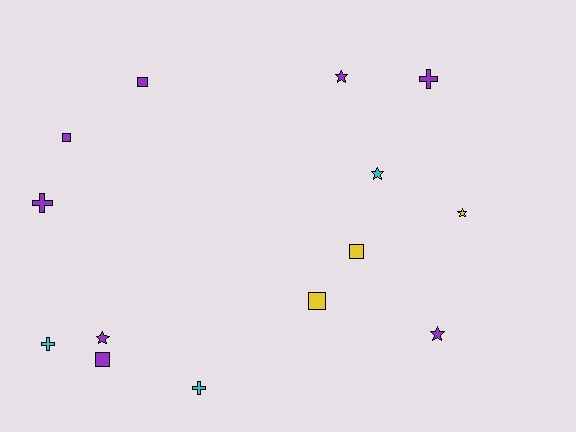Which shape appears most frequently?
Square, with 5 objects.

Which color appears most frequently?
Purple, with 8 objects.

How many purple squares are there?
There are 3 purple squares.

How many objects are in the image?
There are 14 objects.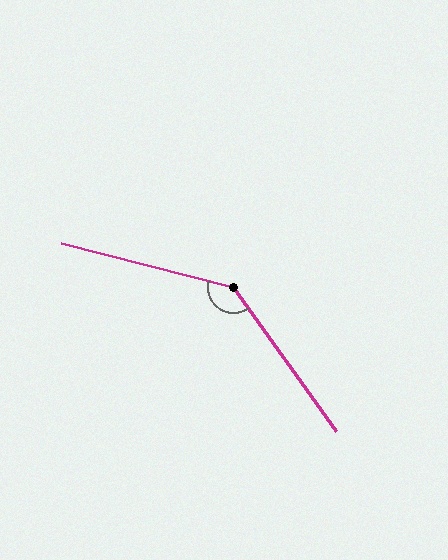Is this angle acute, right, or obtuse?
It is obtuse.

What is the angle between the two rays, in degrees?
Approximately 140 degrees.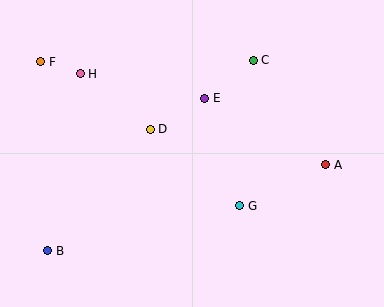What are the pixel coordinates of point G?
Point G is at (240, 206).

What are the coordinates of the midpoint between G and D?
The midpoint between G and D is at (195, 168).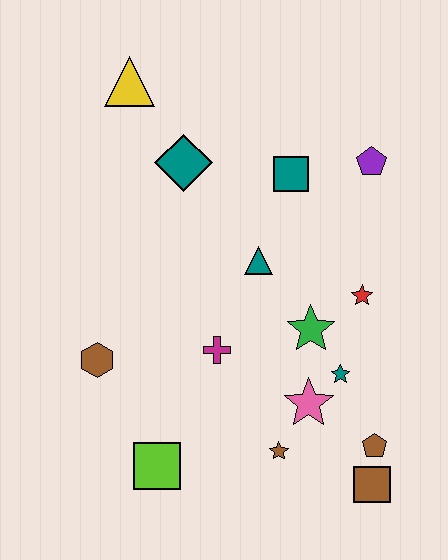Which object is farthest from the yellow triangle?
The brown square is farthest from the yellow triangle.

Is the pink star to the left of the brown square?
Yes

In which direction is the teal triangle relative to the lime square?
The teal triangle is above the lime square.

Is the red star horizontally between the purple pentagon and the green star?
Yes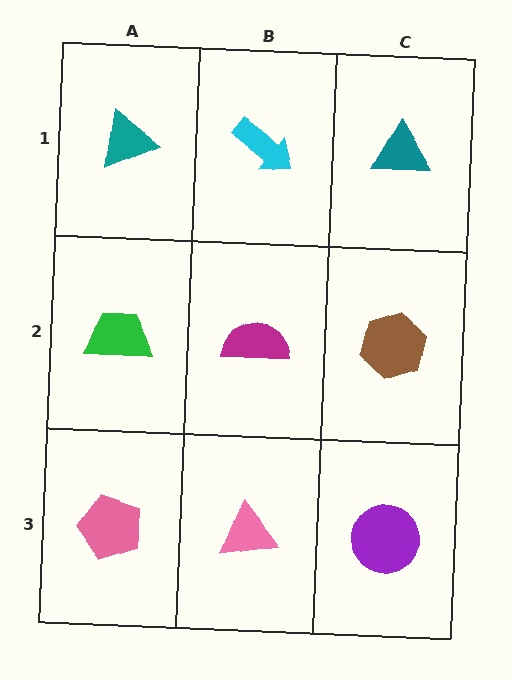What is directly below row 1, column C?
A brown hexagon.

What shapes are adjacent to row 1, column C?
A brown hexagon (row 2, column C), a cyan arrow (row 1, column B).